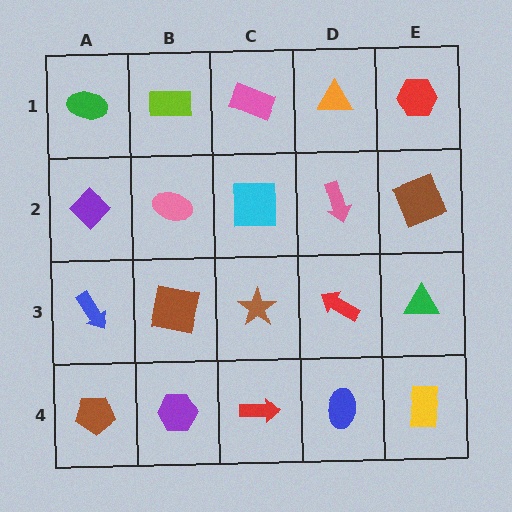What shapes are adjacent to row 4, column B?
A brown square (row 3, column B), a brown pentagon (row 4, column A), a red arrow (row 4, column C).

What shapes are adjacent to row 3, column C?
A cyan square (row 2, column C), a red arrow (row 4, column C), a brown square (row 3, column B), a red arrow (row 3, column D).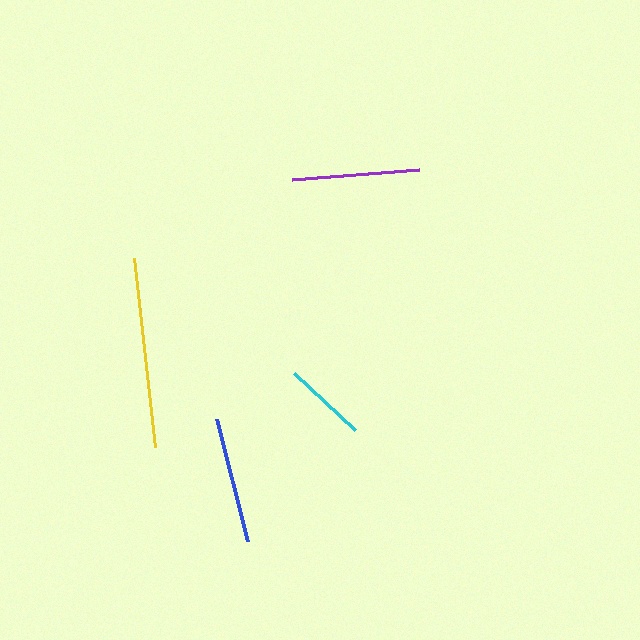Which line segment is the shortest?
The cyan line is the shortest at approximately 84 pixels.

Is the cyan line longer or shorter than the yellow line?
The yellow line is longer than the cyan line.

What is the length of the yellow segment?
The yellow segment is approximately 190 pixels long.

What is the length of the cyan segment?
The cyan segment is approximately 84 pixels long.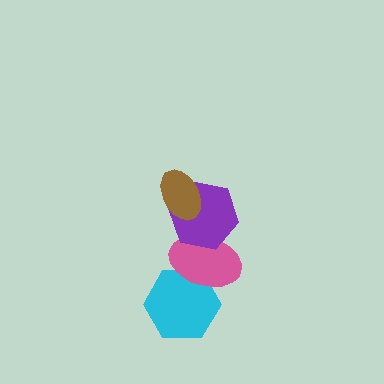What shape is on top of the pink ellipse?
The purple hexagon is on top of the pink ellipse.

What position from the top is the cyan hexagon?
The cyan hexagon is 4th from the top.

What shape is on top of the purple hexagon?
The brown ellipse is on top of the purple hexagon.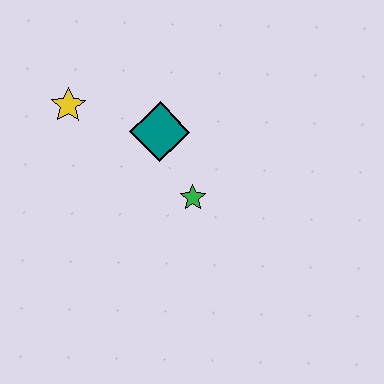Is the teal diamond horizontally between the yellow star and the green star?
Yes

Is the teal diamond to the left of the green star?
Yes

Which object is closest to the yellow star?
The teal diamond is closest to the yellow star.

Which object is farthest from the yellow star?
The green star is farthest from the yellow star.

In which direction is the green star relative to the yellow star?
The green star is to the right of the yellow star.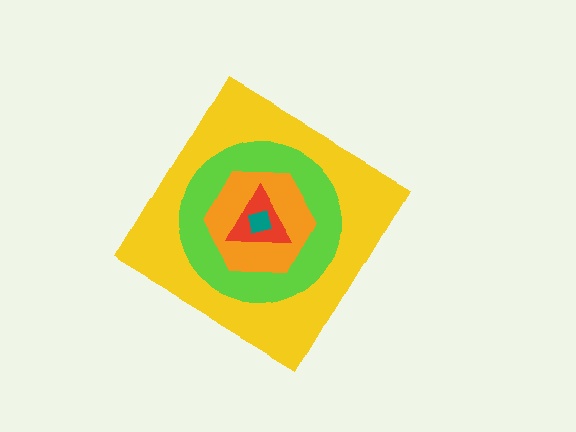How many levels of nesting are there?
5.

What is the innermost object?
The teal square.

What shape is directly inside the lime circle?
The orange hexagon.